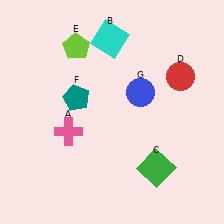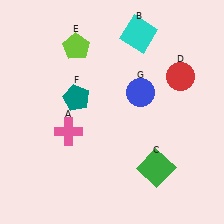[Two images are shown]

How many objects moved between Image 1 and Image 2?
1 object moved between the two images.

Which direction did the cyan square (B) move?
The cyan square (B) moved right.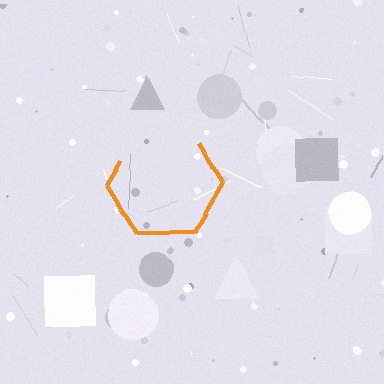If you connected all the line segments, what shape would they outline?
They would outline a hexagon.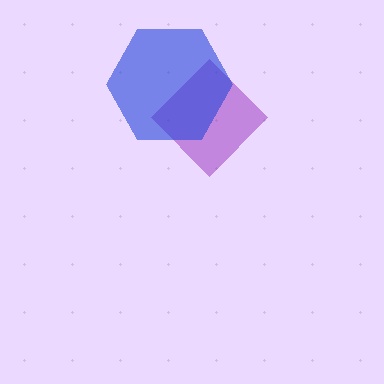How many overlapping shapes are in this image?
There are 2 overlapping shapes in the image.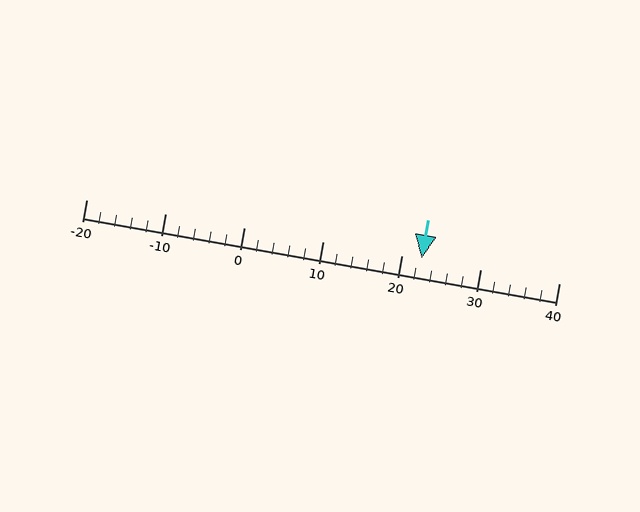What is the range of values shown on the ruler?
The ruler shows values from -20 to 40.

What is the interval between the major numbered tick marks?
The major tick marks are spaced 10 units apart.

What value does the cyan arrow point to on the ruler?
The cyan arrow points to approximately 22.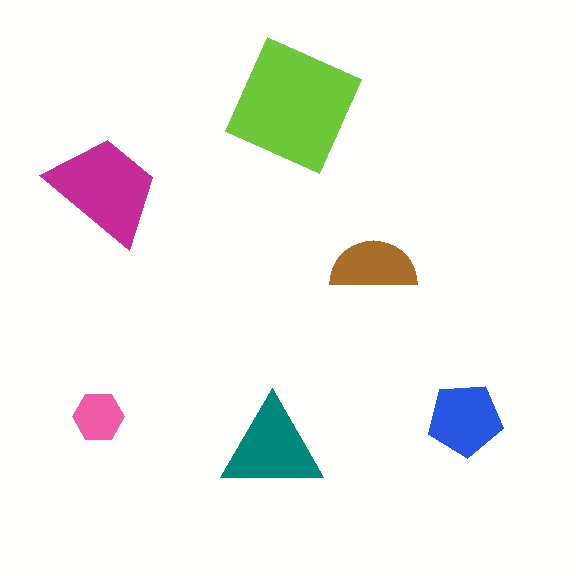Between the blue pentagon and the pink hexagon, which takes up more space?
The blue pentagon.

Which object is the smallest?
The pink hexagon.